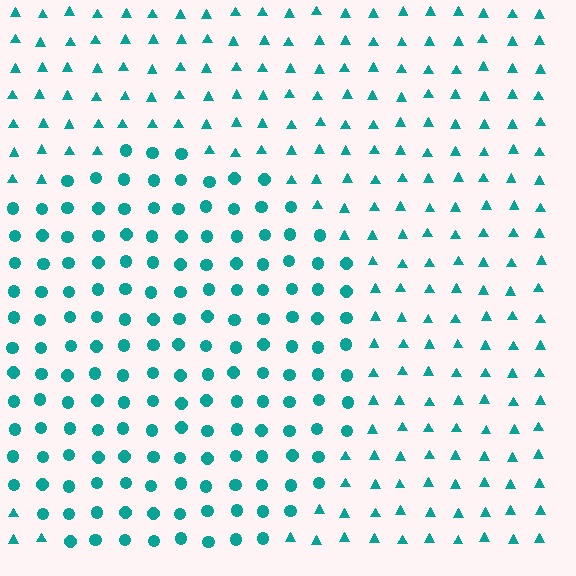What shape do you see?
I see a circle.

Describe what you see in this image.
The image is filled with small teal elements arranged in a uniform grid. A circle-shaped region contains circles, while the surrounding area contains triangles. The boundary is defined purely by the change in element shape.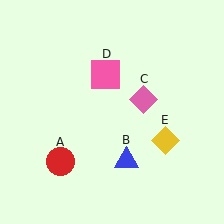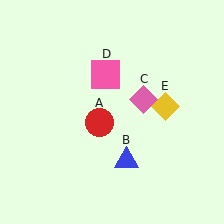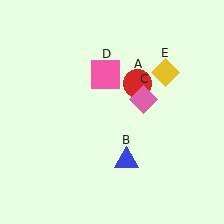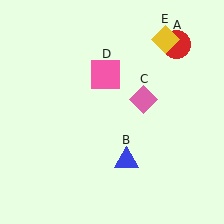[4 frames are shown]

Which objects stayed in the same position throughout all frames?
Blue triangle (object B) and pink diamond (object C) and pink square (object D) remained stationary.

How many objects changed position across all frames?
2 objects changed position: red circle (object A), yellow diamond (object E).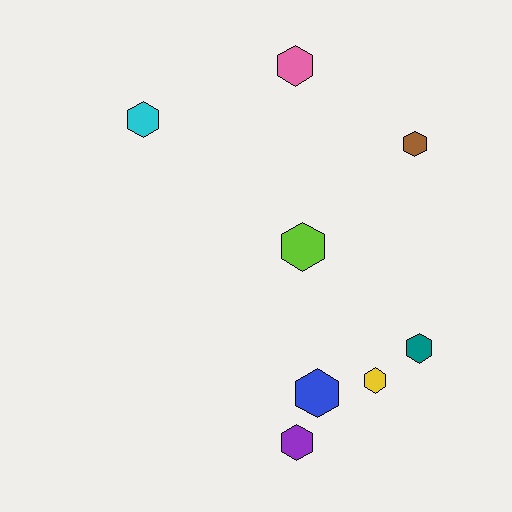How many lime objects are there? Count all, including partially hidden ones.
There is 1 lime object.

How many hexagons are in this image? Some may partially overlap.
There are 8 hexagons.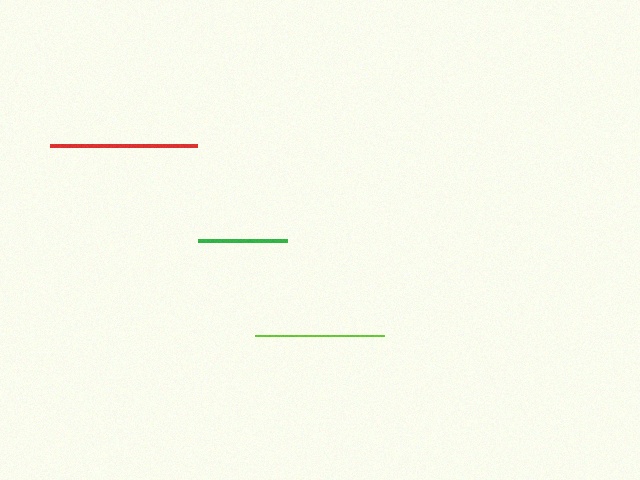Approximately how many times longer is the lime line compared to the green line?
The lime line is approximately 1.5 times the length of the green line.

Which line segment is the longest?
The red line is the longest at approximately 147 pixels.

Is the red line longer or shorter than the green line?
The red line is longer than the green line.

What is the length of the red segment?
The red segment is approximately 147 pixels long.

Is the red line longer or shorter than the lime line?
The red line is longer than the lime line.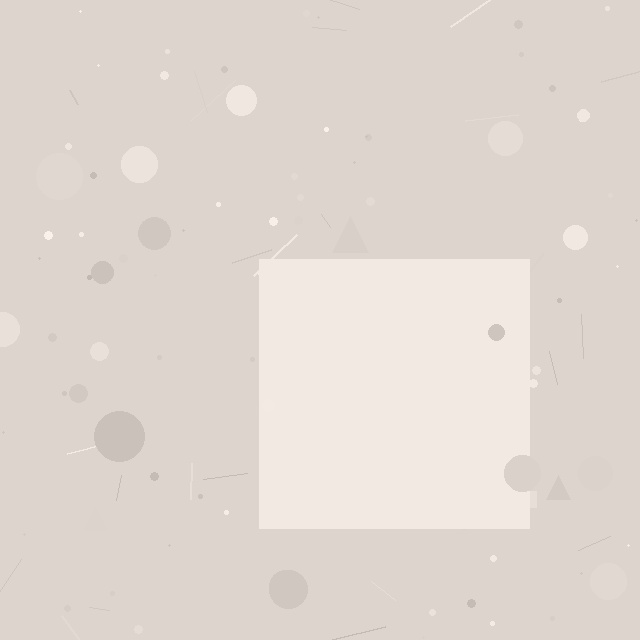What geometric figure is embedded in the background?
A square is embedded in the background.